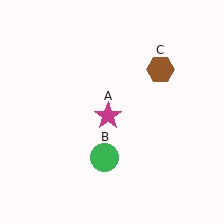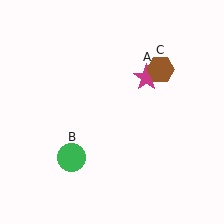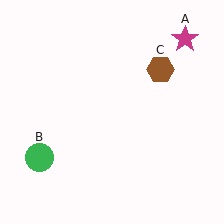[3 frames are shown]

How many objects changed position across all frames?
2 objects changed position: magenta star (object A), green circle (object B).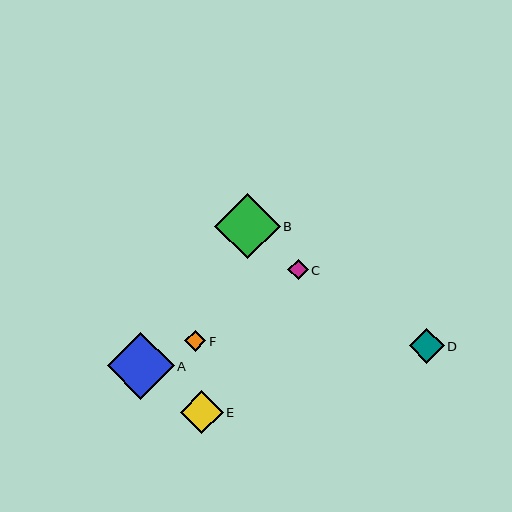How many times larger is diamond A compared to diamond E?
Diamond A is approximately 1.6 times the size of diamond E.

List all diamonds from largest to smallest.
From largest to smallest: A, B, E, D, F, C.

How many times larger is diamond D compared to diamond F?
Diamond D is approximately 1.7 times the size of diamond F.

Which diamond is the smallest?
Diamond C is the smallest with a size of approximately 20 pixels.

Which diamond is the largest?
Diamond A is the largest with a size of approximately 67 pixels.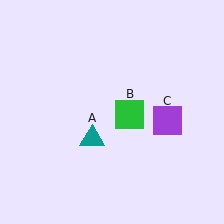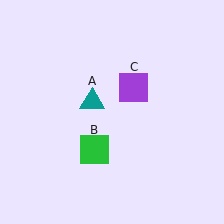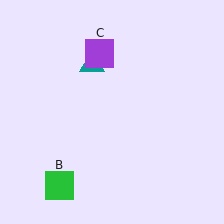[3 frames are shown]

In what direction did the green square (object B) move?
The green square (object B) moved down and to the left.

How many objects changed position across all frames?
3 objects changed position: teal triangle (object A), green square (object B), purple square (object C).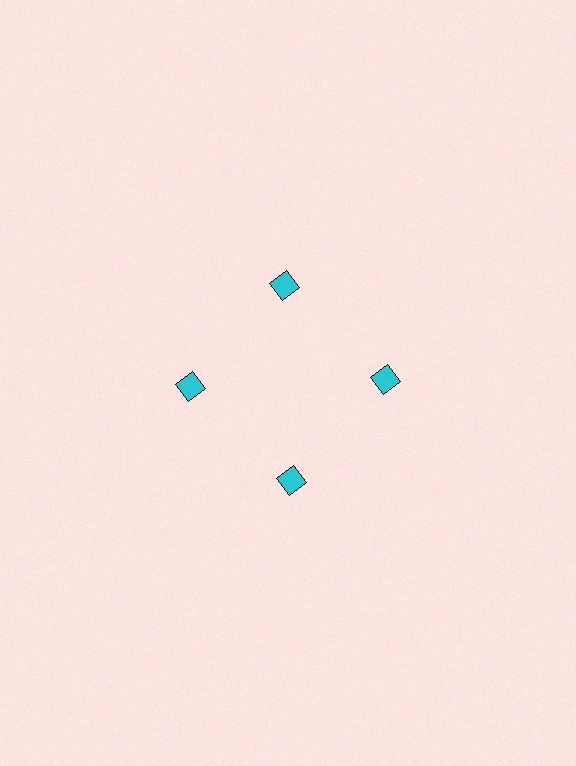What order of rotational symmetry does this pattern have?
This pattern has 4-fold rotational symmetry.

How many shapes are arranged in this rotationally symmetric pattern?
There are 4 shapes, arranged in 4 groups of 1.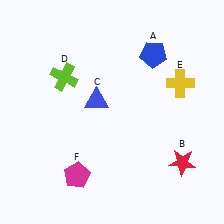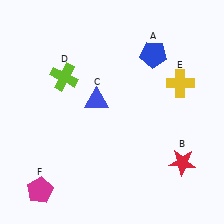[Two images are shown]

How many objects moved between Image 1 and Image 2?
1 object moved between the two images.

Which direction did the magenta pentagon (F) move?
The magenta pentagon (F) moved left.